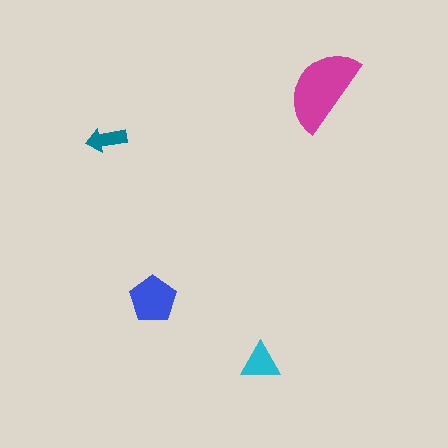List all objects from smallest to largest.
The teal arrow, the cyan triangle, the blue pentagon, the magenta semicircle.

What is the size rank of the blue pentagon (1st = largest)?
2nd.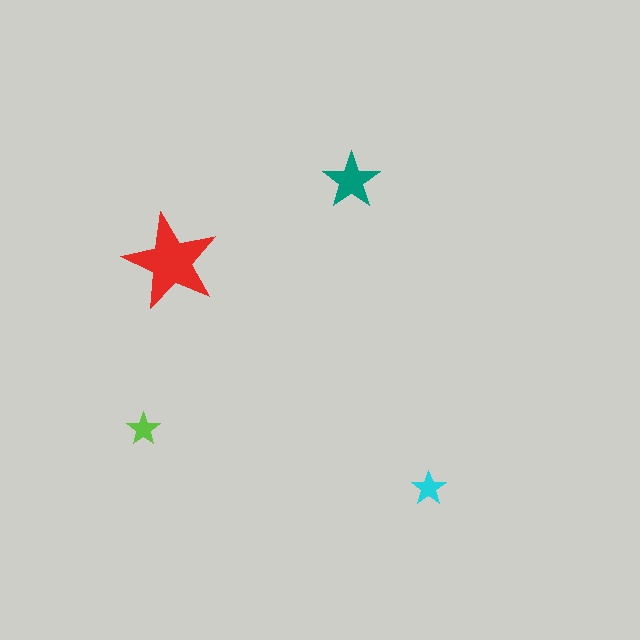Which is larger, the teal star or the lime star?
The teal one.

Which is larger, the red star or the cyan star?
The red one.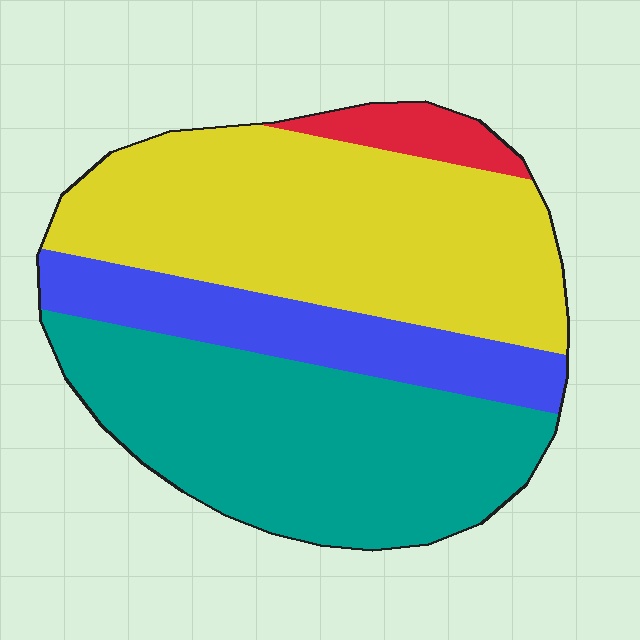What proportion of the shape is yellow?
Yellow takes up about two fifths (2/5) of the shape.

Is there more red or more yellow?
Yellow.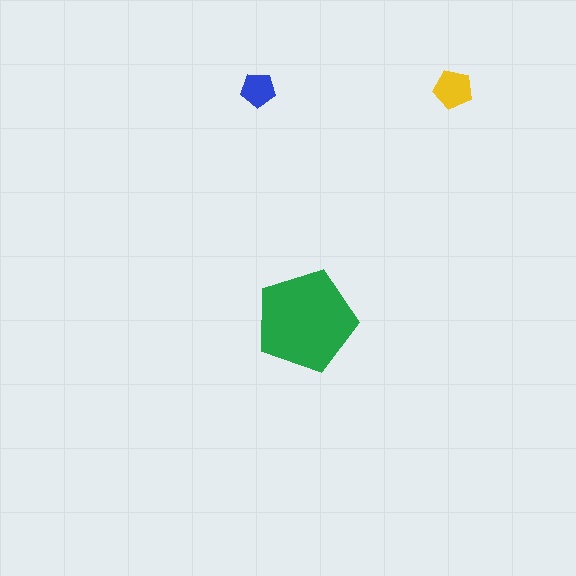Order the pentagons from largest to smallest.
the green one, the yellow one, the blue one.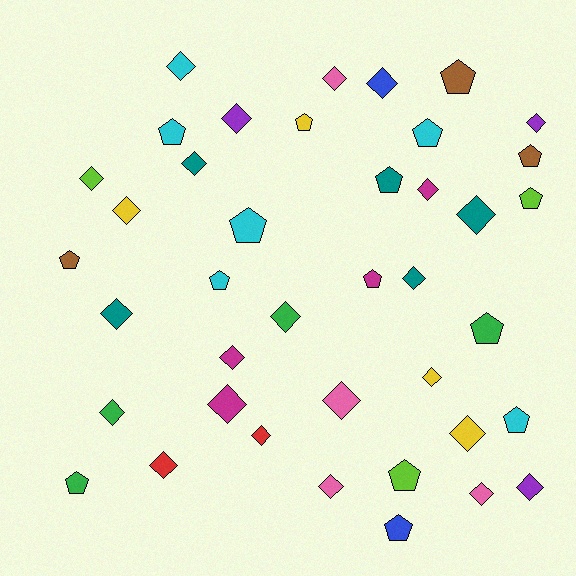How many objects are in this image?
There are 40 objects.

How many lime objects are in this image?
There are 3 lime objects.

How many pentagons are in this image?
There are 16 pentagons.